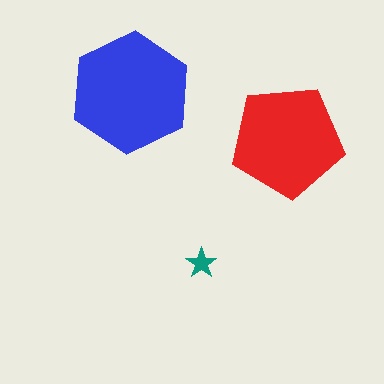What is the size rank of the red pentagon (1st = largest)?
2nd.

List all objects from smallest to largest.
The teal star, the red pentagon, the blue hexagon.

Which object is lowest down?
The teal star is bottommost.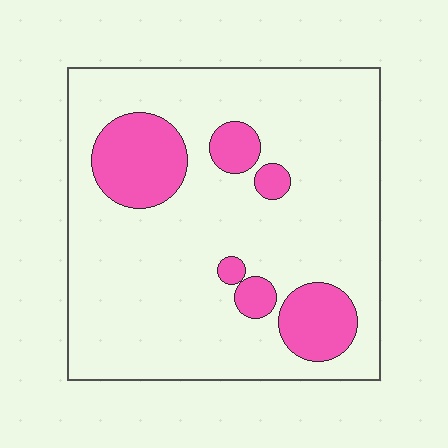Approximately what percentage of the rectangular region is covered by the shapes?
Approximately 20%.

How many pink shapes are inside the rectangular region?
6.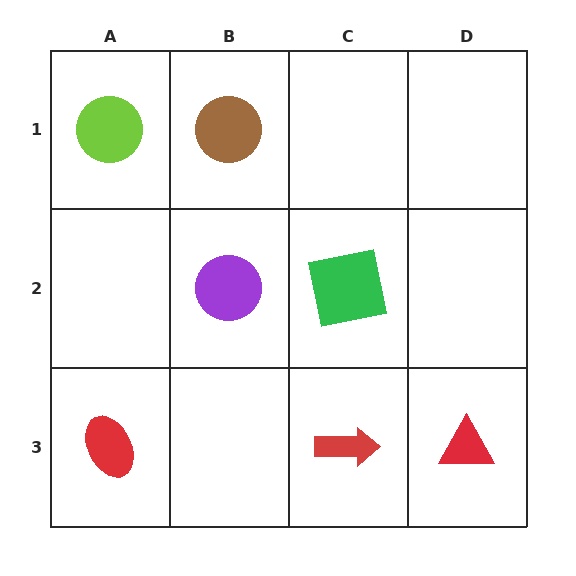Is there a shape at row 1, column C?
No, that cell is empty.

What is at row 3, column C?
A red arrow.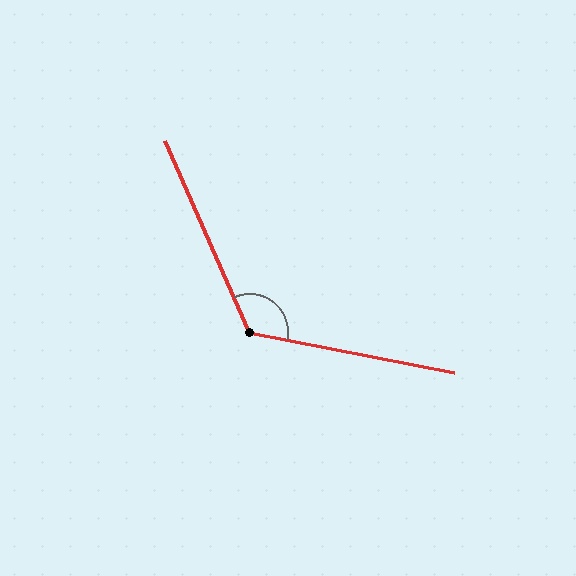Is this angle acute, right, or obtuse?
It is obtuse.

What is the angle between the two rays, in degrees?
Approximately 125 degrees.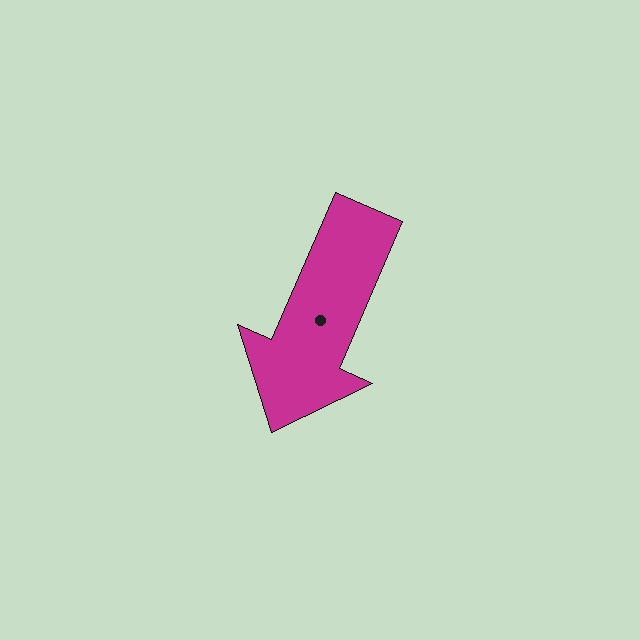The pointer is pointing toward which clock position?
Roughly 7 o'clock.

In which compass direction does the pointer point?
Southwest.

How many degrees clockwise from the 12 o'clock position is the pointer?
Approximately 203 degrees.